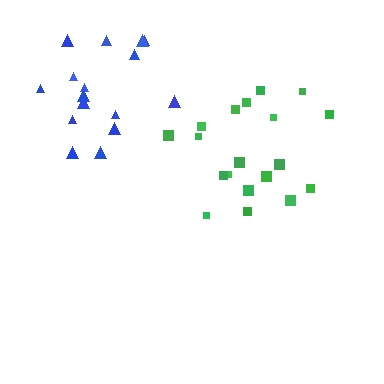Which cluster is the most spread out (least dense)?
Blue.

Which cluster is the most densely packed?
Green.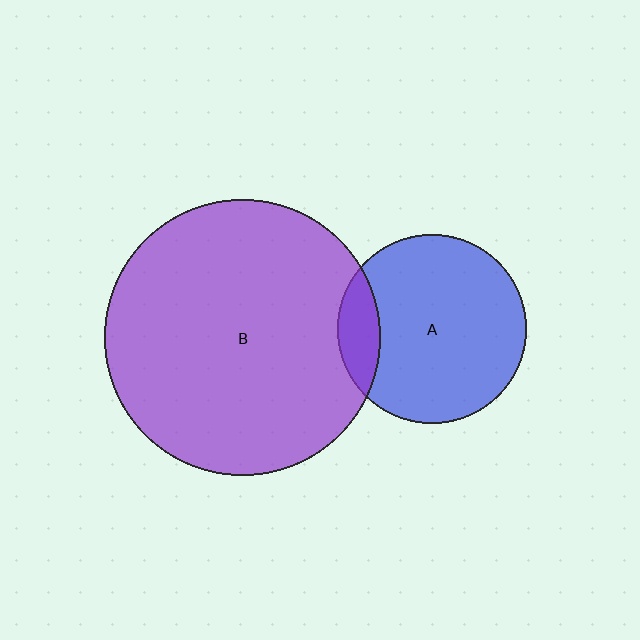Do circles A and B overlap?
Yes.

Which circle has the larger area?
Circle B (purple).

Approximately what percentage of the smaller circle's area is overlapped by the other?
Approximately 15%.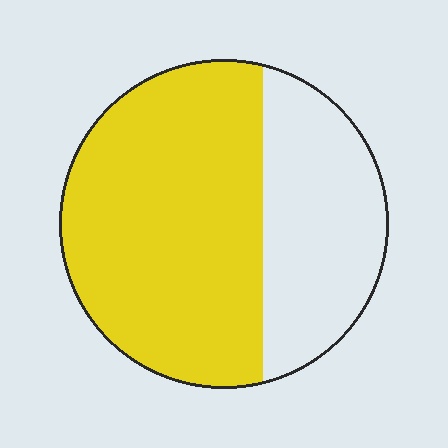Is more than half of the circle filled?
Yes.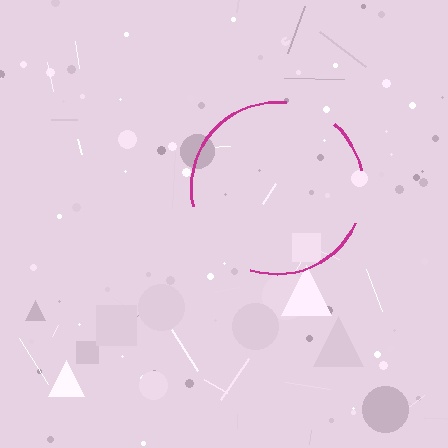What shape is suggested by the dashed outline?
The dashed outline suggests a circle.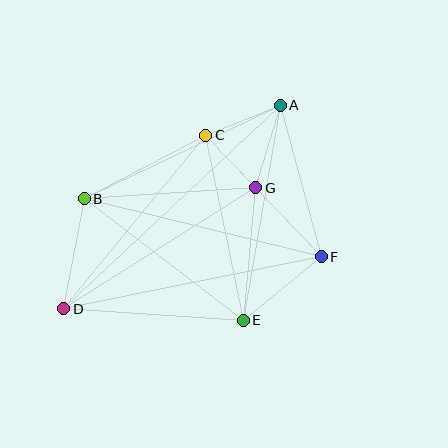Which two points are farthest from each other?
Points A and D are farthest from each other.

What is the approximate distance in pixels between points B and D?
The distance between B and D is approximately 112 pixels.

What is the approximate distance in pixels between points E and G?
The distance between E and G is approximately 133 pixels.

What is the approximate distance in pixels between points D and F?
The distance between D and F is approximately 263 pixels.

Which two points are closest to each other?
Points C and G are closest to each other.